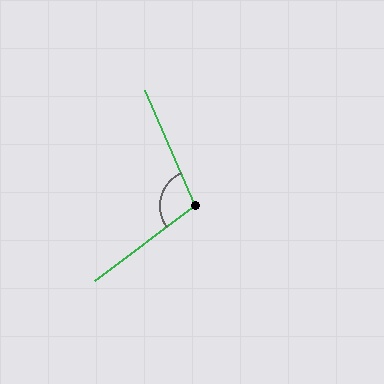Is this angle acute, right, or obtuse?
It is obtuse.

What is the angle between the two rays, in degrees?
Approximately 103 degrees.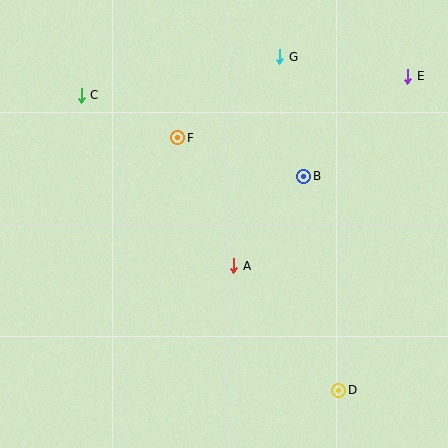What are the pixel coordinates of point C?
Point C is at (81, 95).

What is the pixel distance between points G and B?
The distance between G and B is 122 pixels.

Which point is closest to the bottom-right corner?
Point D is closest to the bottom-right corner.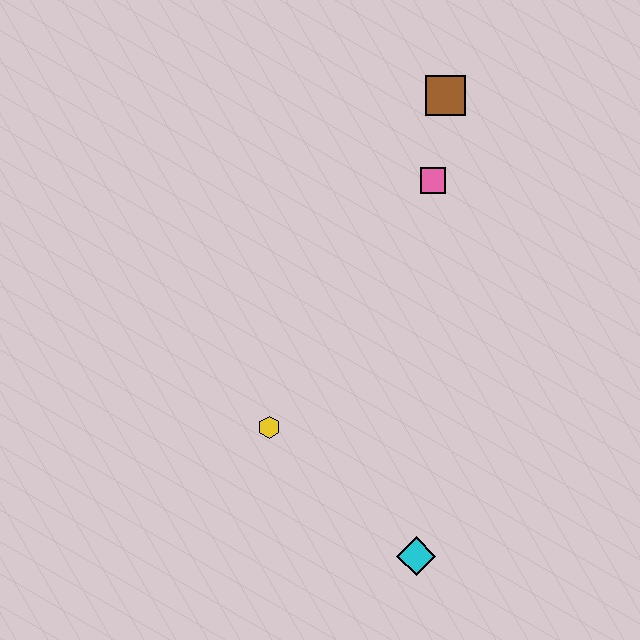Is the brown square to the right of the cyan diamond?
Yes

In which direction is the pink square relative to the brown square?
The pink square is below the brown square.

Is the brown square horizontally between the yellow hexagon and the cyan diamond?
No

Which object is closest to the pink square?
The brown square is closest to the pink square.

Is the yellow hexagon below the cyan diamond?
No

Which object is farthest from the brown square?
The cyan diamond is farthest from the brown square.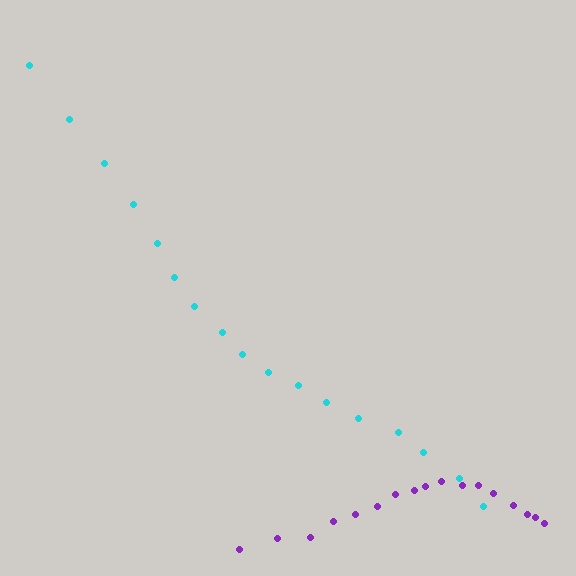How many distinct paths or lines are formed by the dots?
There are 2 distinct paths.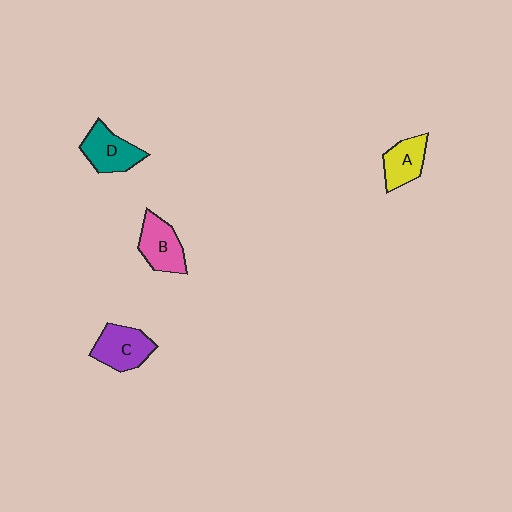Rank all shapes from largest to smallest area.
From largest to smallest: C (purple), D (teal), B (pink), A (yellow).